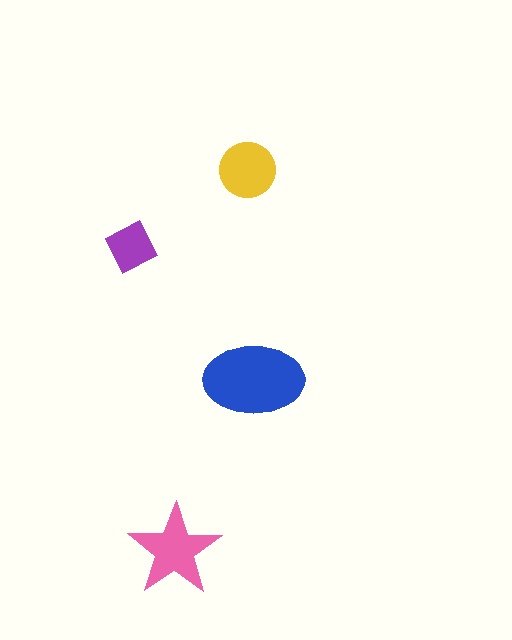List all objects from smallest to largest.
The purple diamond, the yellow circle, the pink star, the blue ellipse.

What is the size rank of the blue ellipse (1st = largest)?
1st.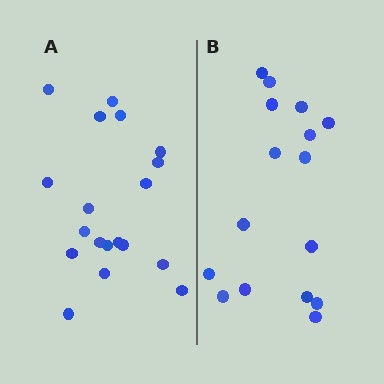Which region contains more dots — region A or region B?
Region A (the left region) has more dots.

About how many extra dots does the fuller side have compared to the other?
Region A has just a few more — roughly 2 or 3 more dots than region B.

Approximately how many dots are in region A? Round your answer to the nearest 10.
About 20 dots. (The exact count is 19, which rounds to 20.)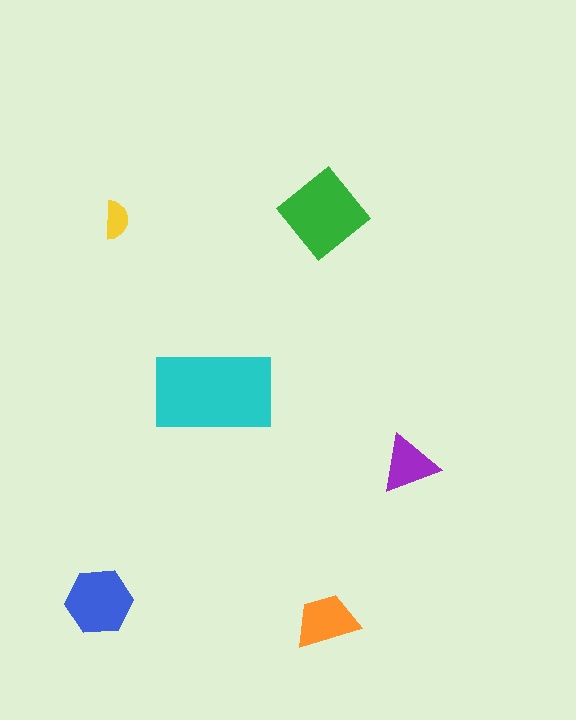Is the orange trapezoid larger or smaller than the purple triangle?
Larger.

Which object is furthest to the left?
The blue hexagon is leftmost.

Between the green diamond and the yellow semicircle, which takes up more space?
The green diamond.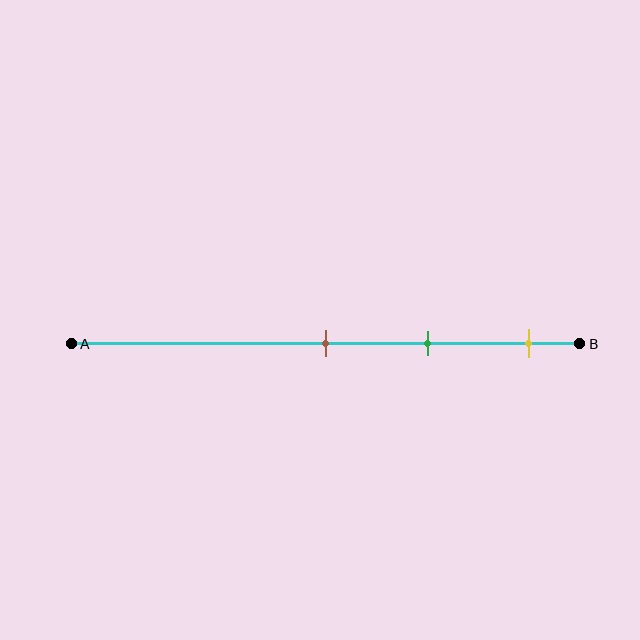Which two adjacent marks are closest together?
The brown and green marks are the closest adjacent pair.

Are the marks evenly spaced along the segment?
Yes, the marks are approximately evenly spaced.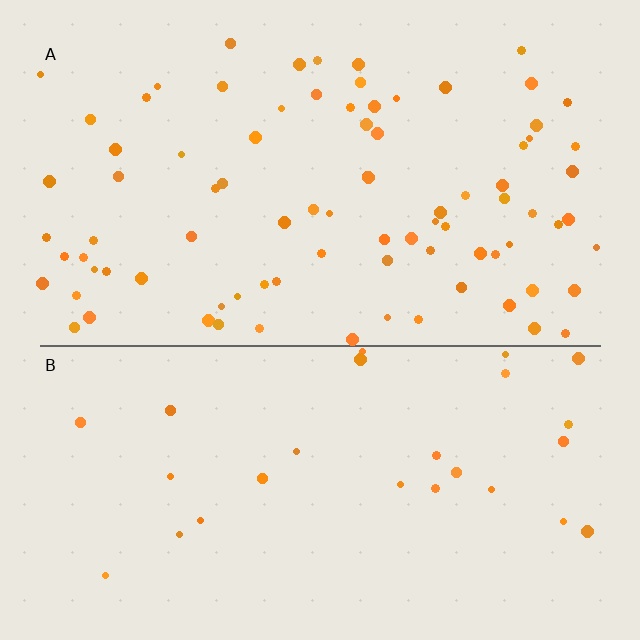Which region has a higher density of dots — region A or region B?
A (the top).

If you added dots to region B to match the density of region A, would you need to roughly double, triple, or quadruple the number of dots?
Approximately triple.